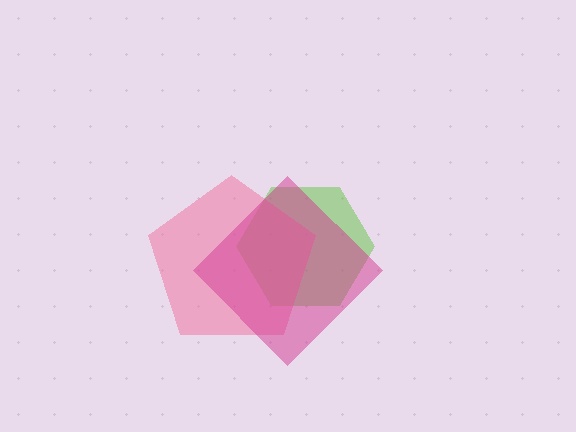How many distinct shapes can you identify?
There are 3 distinct shapes: a lime hexagon, a pink pentagon, a magenta diamond.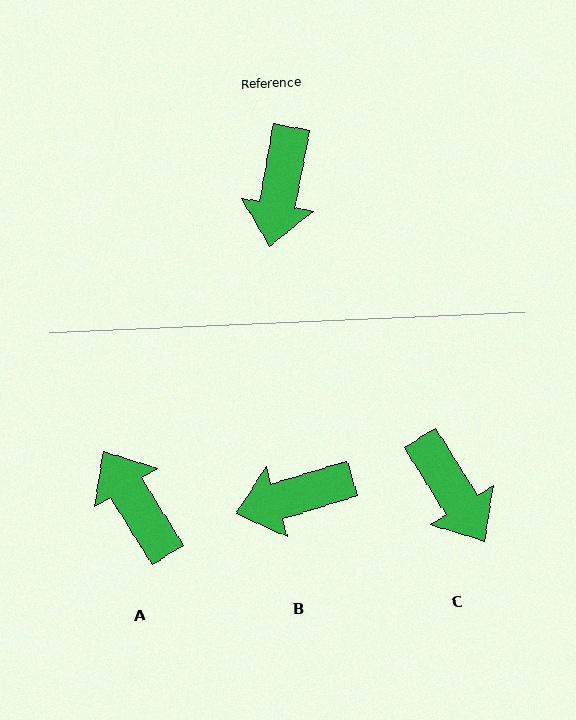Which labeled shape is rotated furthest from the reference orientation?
A, about 138 degrees away.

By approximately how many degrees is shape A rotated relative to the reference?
Approximately 138 degrees clockwise.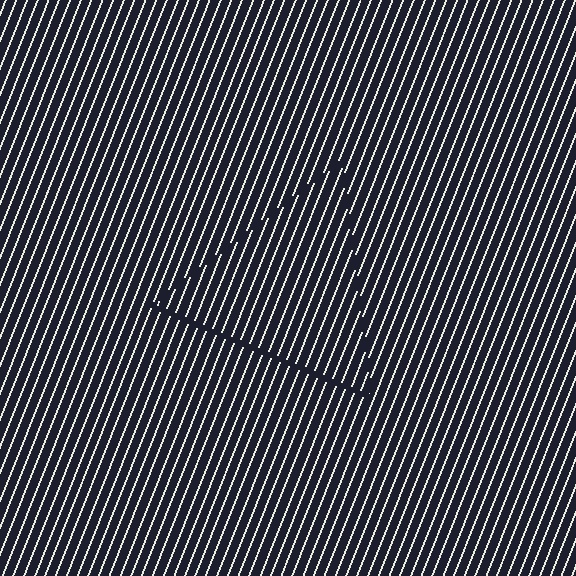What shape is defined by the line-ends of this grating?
An illusory triangle. The interior of the shape contains the same grating, shifted by half a period — the contour is defined by the phase discontinuity where line-ends from the inner and outer gratings abut.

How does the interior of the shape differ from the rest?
The interior of the shape contains the same grating, shifted by half a period — the contour is defined by the phase discontinuity where line-ends from the inner and outer gratings abut.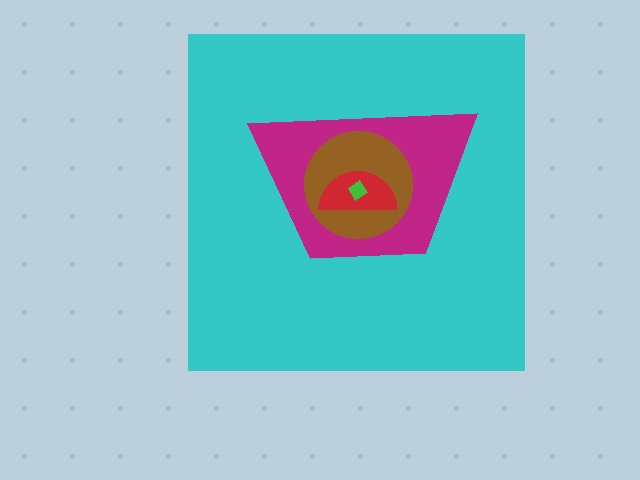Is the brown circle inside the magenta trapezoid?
Yes.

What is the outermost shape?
The cyan square.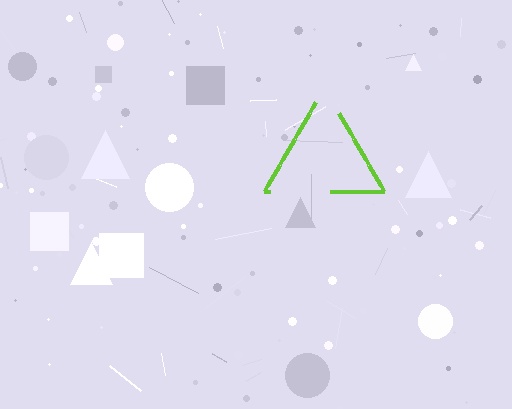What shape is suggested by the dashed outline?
The dashed outline suggests a triangle.